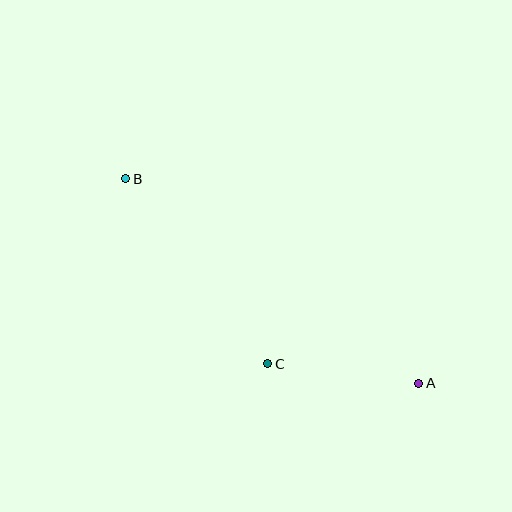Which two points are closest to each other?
Points A and C are closest to each other.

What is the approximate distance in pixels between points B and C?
The distance between B and C is approximately 233 pixels.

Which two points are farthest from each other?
Points A and B are farthest from each other.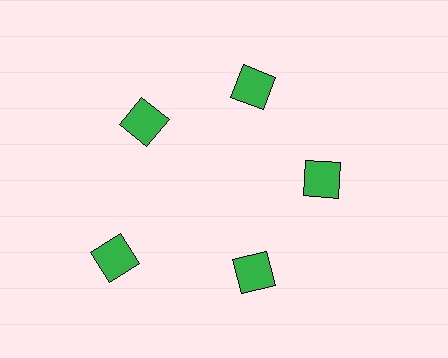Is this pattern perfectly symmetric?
No. The 5 green diamonds are arranged in a ring, but one element near the 8 o'clock position is pushed outward from the center, breaking the 5-fold rotational symmetry.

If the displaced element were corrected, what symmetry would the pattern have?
It would have 5-fold rotational symmetry — the pattern would map onto itself every 72 degrees.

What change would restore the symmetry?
The symmetry would be restored by moving it inward, back onto the ring so that all 5 diamonds sit at equal angles and equal distance from the center.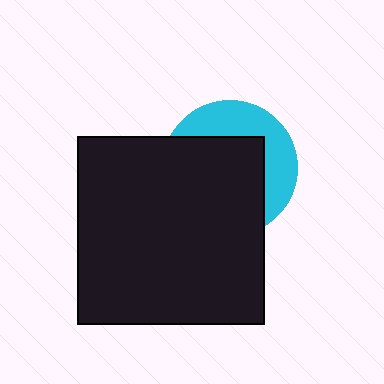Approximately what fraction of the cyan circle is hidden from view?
Roughly 63% of the cyan circle is hidden behind the black square.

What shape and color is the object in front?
The object in front is a black square.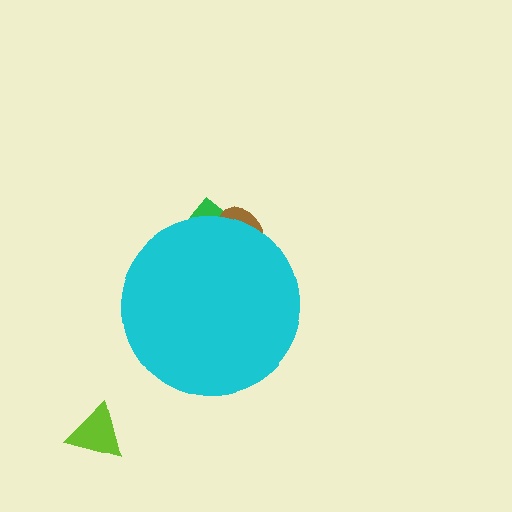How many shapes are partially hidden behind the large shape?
2 shapes are partially hidden.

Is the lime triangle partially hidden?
No, the lime triangle is fully visible.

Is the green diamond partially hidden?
Yes, the green diamond is partially hidden behind the cyan circle.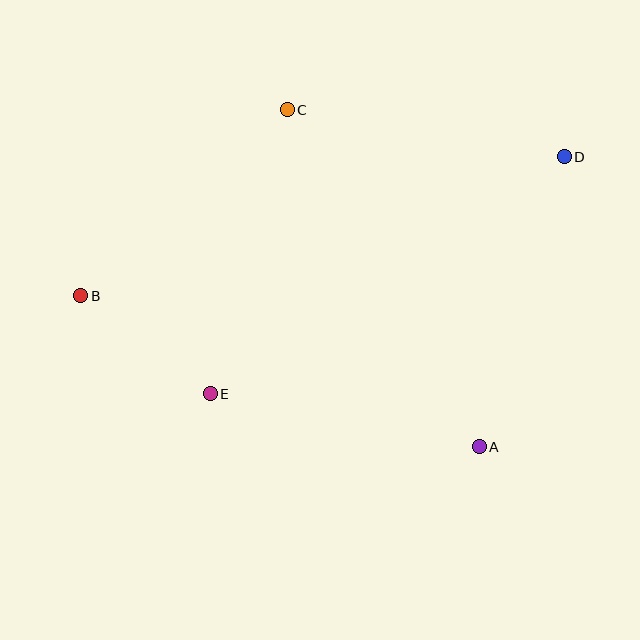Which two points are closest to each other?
Points B and E are closest to each other.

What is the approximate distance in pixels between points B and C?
The distance between B and C is approximately 278 pixels.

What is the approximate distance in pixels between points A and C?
The distance between A and C is approximately 388 pixels.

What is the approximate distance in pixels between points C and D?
The distance between C and D is approximately 281 pixels.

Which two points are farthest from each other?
Points B and D are farthest from each other.